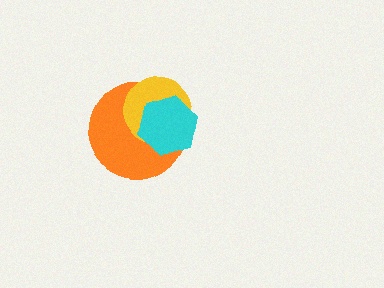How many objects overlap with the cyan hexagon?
2 objects overlap with the cyan hexagon.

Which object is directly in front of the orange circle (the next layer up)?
The yellow circle is directly in front of the orange circle.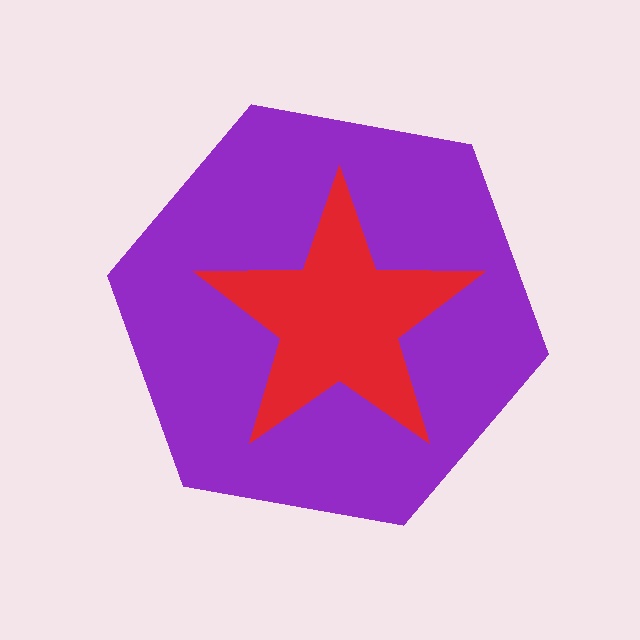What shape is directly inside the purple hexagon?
The red star.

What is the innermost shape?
The red star.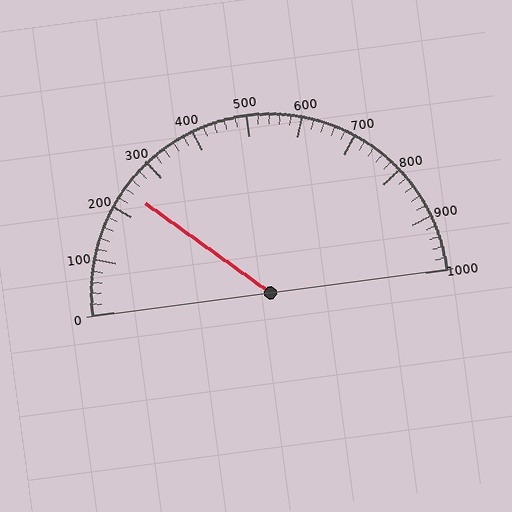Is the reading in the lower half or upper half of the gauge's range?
The reading is in the lower half of the range (0 to 1000).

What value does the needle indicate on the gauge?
The needle indicates approximately 240.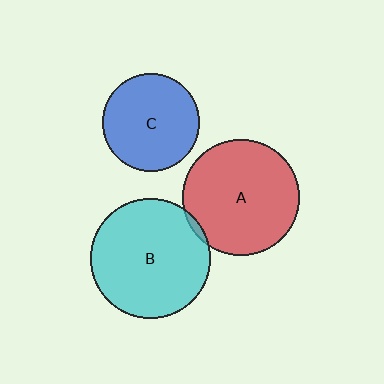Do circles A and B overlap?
Yes.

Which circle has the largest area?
Circle B (cyan).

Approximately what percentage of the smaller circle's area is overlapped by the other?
Approximately 5%.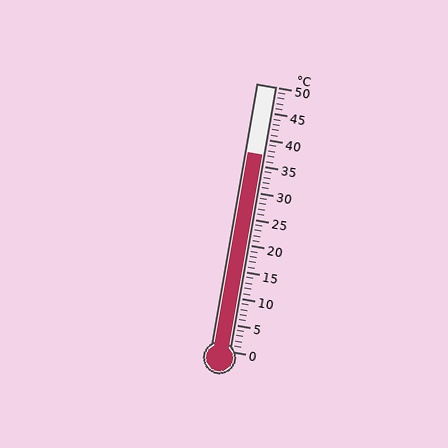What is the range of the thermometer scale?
The thermometer scale ranges from 0°C to 50°C.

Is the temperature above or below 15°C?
The temperature is above 15°C.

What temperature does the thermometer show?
The thermometer shows approximately 37°C.